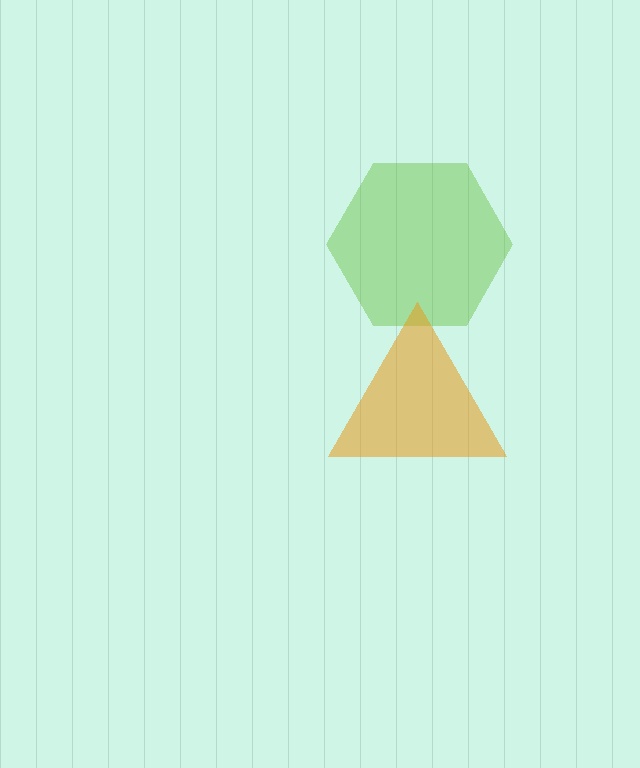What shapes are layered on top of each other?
The layered shapes are: a lime hexagon, an orange triangle.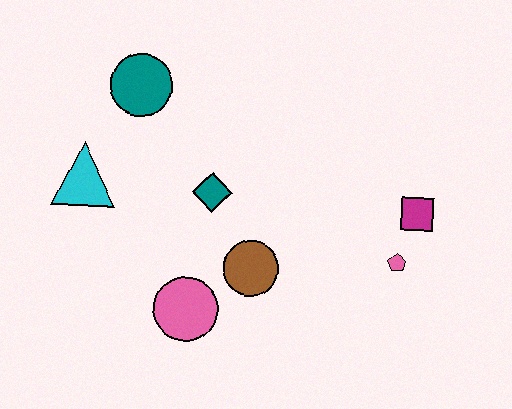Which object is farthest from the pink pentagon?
The cyan triangle is farthest from the pink pentagon.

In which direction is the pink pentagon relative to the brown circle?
The pink pentagon is to the right of the brown circle.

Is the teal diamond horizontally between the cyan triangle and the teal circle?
No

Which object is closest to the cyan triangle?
The teal circle is closest to the cyan triangle.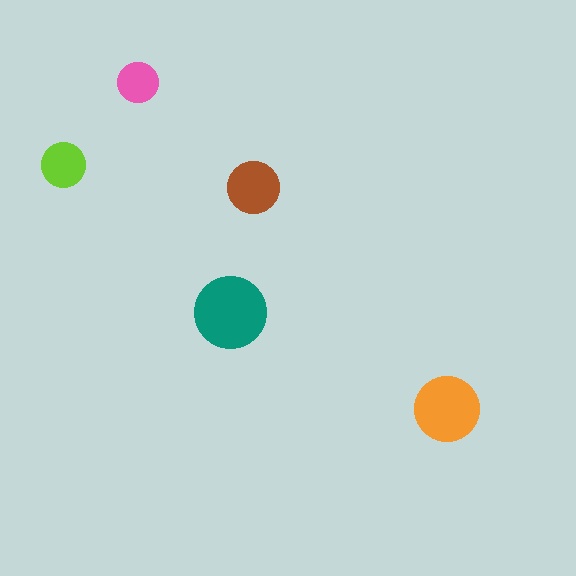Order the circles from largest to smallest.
the teal one, the orange one, the brown one, the lime one, the pink one.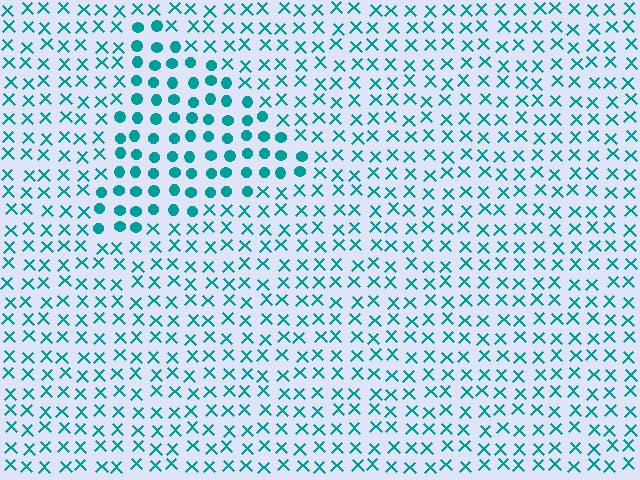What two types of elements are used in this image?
The image uses circles inside the triangle region and X marks outside it.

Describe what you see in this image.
The image is filled with small teal elements arranged in a uniform grid. A triangle-shaped region contains circles, while the surrounding area contains X marks. The boundary is defined purely by the change in element shape.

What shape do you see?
I see a triangle.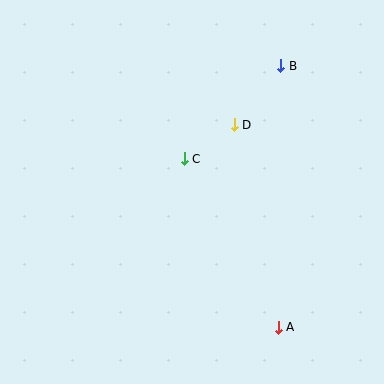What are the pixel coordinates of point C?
Point C is at (184, 159).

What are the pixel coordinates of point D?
Point D is at (234, 125).